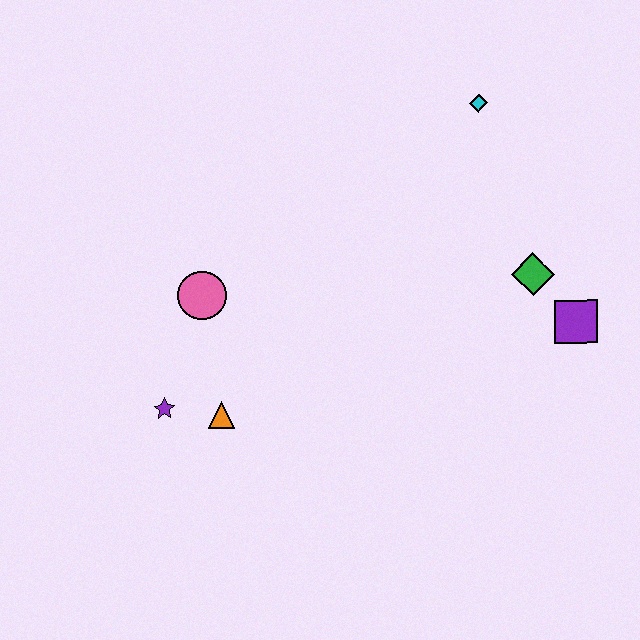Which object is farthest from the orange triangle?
The cyan diamond is farthest from the orange triangle.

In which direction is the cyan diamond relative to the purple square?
The cyan diamond is above the purple square.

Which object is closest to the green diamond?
The purple square is closest to the green diamond.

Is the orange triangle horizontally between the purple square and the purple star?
Yes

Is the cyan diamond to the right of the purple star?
Yes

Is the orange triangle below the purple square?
Yes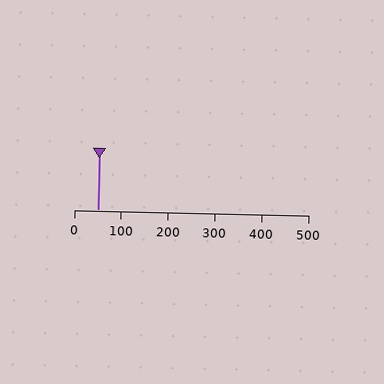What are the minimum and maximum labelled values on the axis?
The axis runs from 0 to 500.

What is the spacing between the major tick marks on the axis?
The major ticks are spaced 100 apart.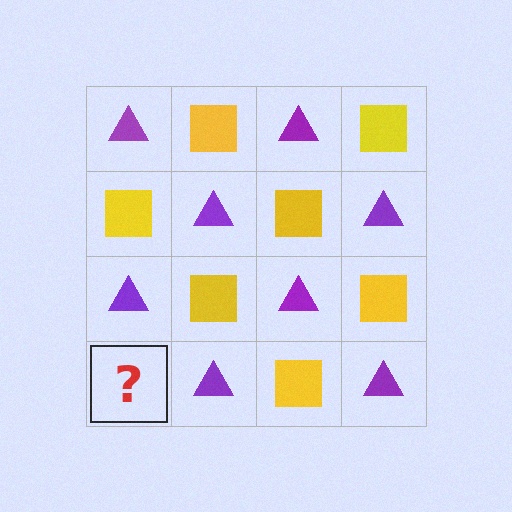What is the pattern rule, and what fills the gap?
The rule is that it alternates purple triangle and yellow square in a checkerboard pattern. The gap should be filled with a yellow square.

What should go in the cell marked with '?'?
The missing cell should contain a yellow square.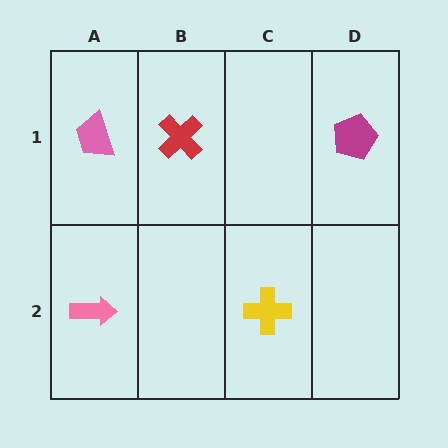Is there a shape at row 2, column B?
No, that cell is empty.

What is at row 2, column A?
A pink arrow.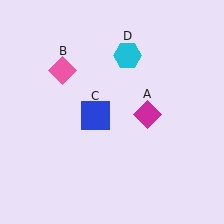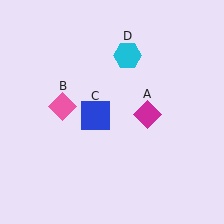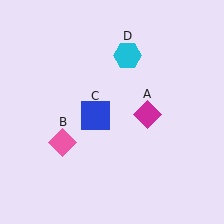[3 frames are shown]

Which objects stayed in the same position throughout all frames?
Magenta diamond (object A) and blue square (object C) and cyan hexagon (object D) remained stationary.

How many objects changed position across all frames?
1 object changed position: pink diamond (object B).